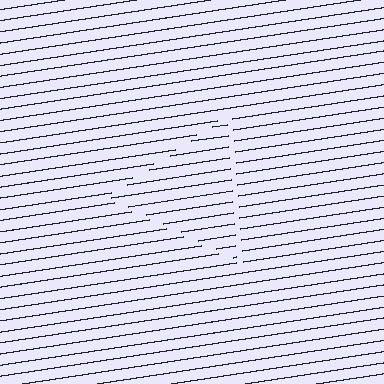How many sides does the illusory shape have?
3 sides — the line-ends trace a triangle.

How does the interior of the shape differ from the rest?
The interior of the shape contains the same grating, shifted by half a period — the contour is defined by the phase discontinuity where line-ends from the inner and outer gratings abut.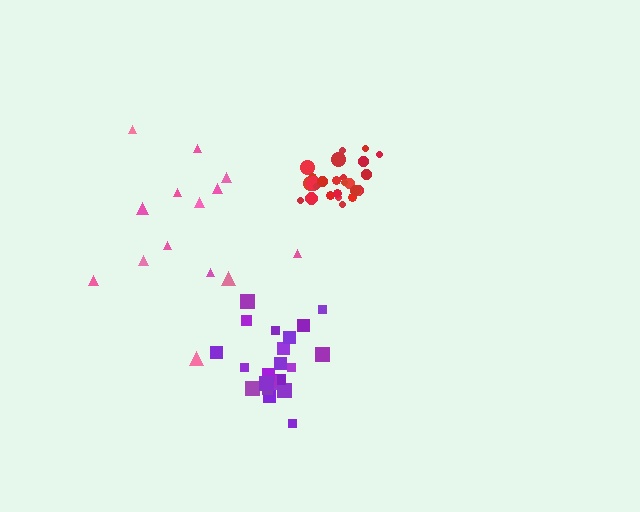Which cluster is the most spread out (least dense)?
Pink.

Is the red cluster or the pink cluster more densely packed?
Red.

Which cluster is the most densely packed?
Red.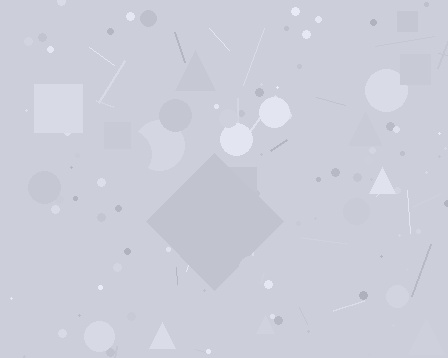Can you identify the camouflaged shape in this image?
The camouflaged shape is a diamond.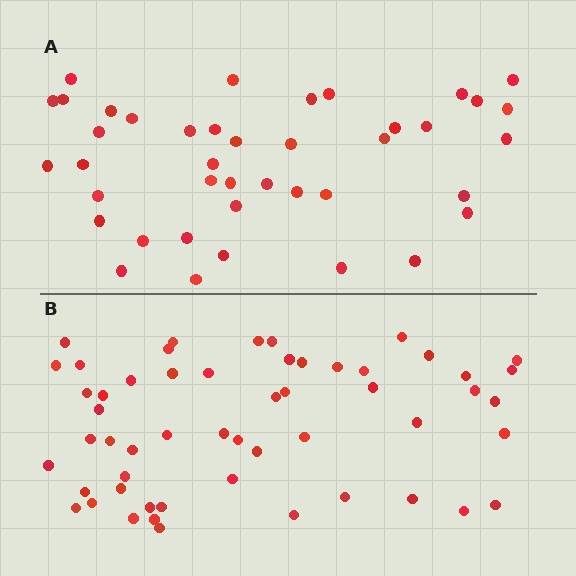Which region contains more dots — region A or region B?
Region B (the bottom region) has more dots.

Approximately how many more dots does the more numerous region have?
Region B has approximately 15 more dots than region A.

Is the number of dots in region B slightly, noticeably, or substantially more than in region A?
Region B has noticeably more, but not dramatically so. The ratio is roughly 1.3 to 1.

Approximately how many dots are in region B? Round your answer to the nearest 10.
About 50 dots. (The exact count is 54, which rounds to 50.)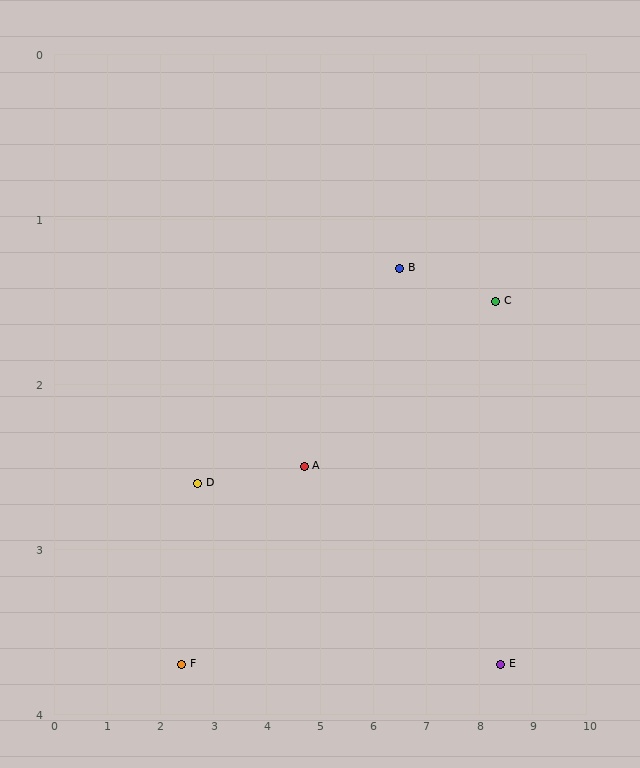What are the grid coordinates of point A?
Point A is at approximately (4.7, 2.5).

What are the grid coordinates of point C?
Point C is at approximately (8.3, 1.5).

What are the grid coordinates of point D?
Point D is at approximately (2.7, 2.6).